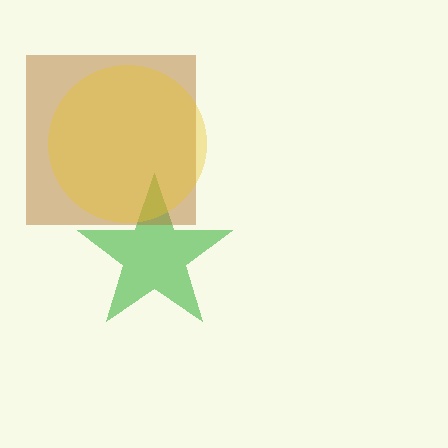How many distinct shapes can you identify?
There are 3 distinct shapes: a green star, a brown square, a yellow circle.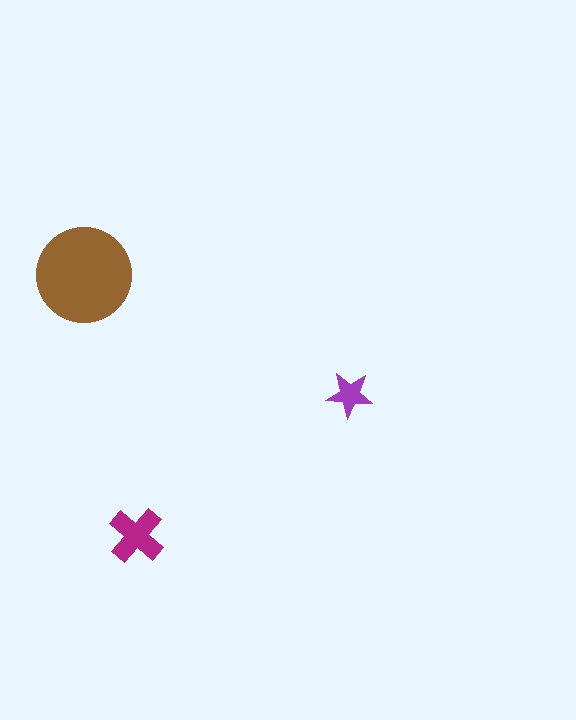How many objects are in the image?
There are 3 objects in the image.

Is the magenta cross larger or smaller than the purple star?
Larger.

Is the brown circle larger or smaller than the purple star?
Larger.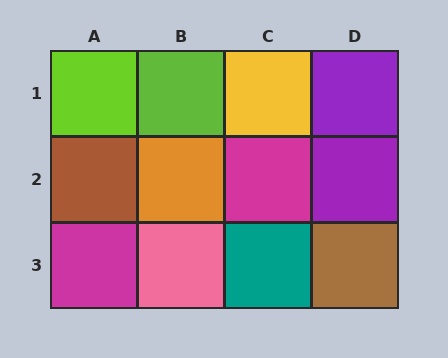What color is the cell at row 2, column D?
Purple.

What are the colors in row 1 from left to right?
Lime, lime, yellow, purple.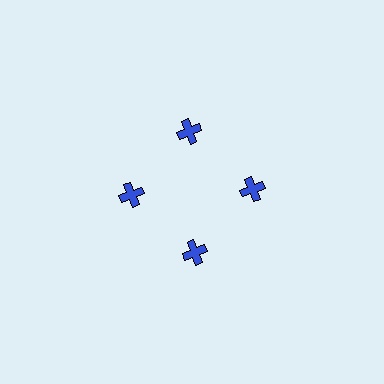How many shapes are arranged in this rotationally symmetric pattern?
There are 4 shapes, arranged in 4 groups of 1.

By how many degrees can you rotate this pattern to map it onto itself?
The pattern maps onto itself every 90 degrees of rotation.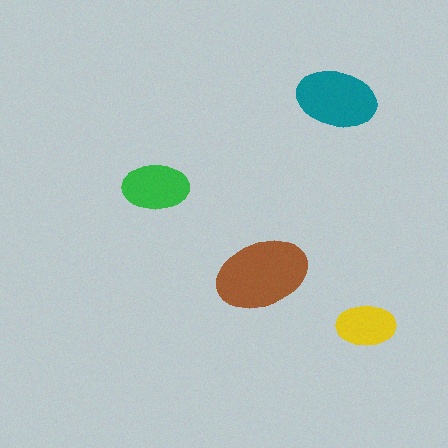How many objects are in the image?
There are 4 objects in the image.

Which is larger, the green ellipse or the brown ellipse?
The brown one.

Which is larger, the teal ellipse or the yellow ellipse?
The teal one.